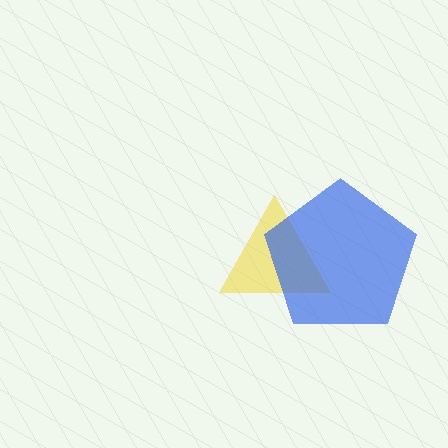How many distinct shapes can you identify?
There are 2 distinct shapes: a yellow triangle, a blue pentagon.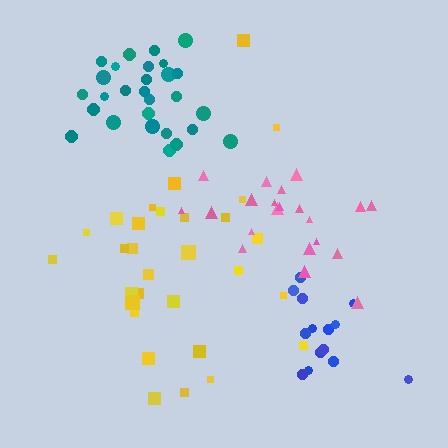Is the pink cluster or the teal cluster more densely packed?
Teal.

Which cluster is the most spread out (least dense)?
Yellow.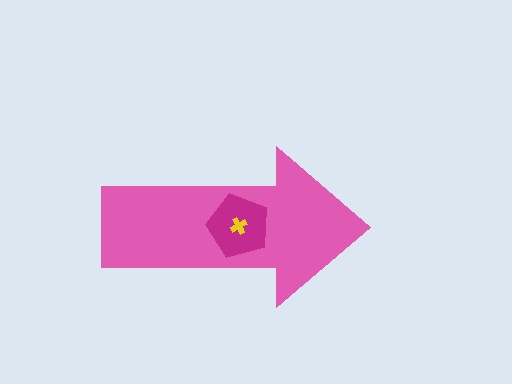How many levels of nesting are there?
3.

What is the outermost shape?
The pink arrow.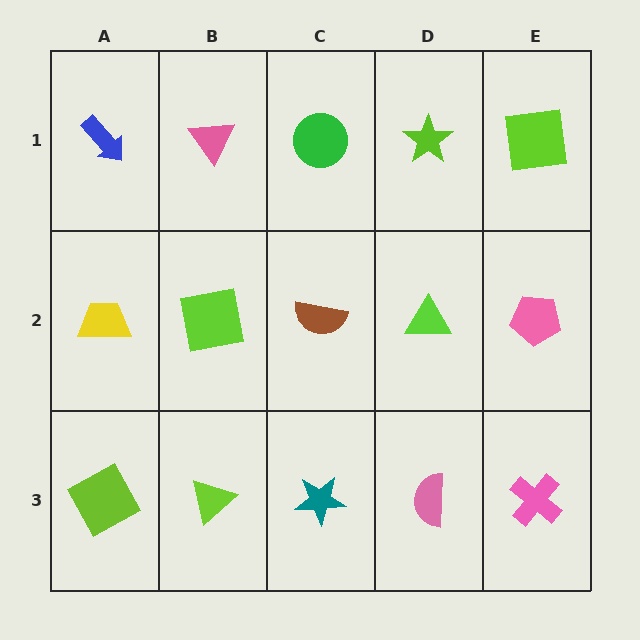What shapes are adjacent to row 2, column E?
A lime square (row 1, column E), a pink cross (row 3, column E), a lime triangle (row 2, column D).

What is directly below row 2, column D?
A pink semicircle.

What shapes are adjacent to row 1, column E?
A pink pentagon (row 2, column E), a lime star (row 1, column D).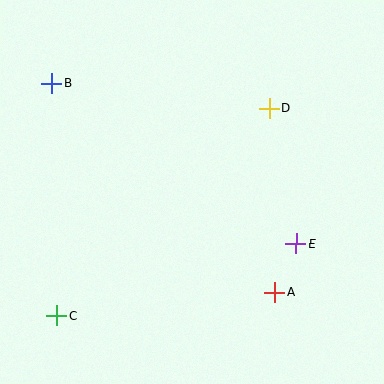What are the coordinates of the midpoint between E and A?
The midpoint between E and A is at (285, 268).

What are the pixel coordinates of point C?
Point C is at (57, 315).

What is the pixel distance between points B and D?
The distance between B and D is 218 pixels.